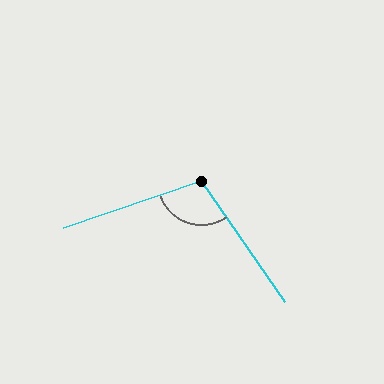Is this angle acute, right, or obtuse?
It is obtuse.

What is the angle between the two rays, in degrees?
Approximately 106 degrees.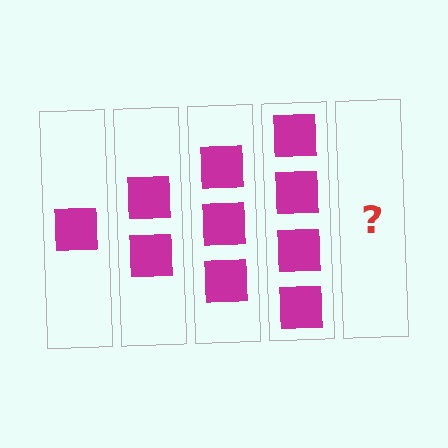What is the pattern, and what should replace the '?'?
The pattern is that each step adds one more square. The '?' should be 5 squares.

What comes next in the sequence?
The next element should be 5 squares.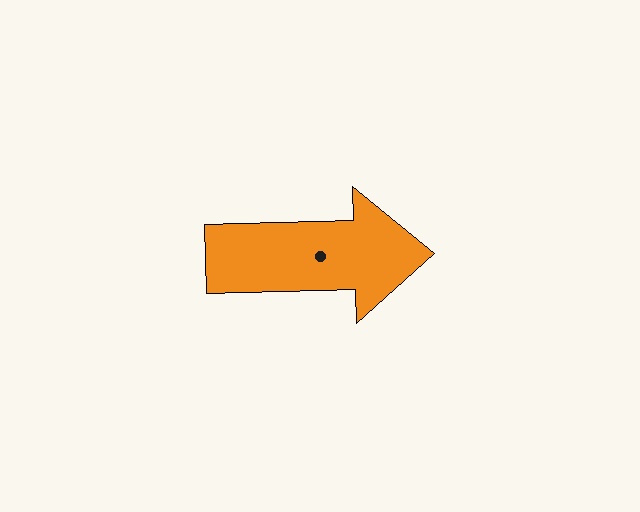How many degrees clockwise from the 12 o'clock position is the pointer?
Approximately 89 degrees.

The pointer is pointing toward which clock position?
Roughly 3 o'clock.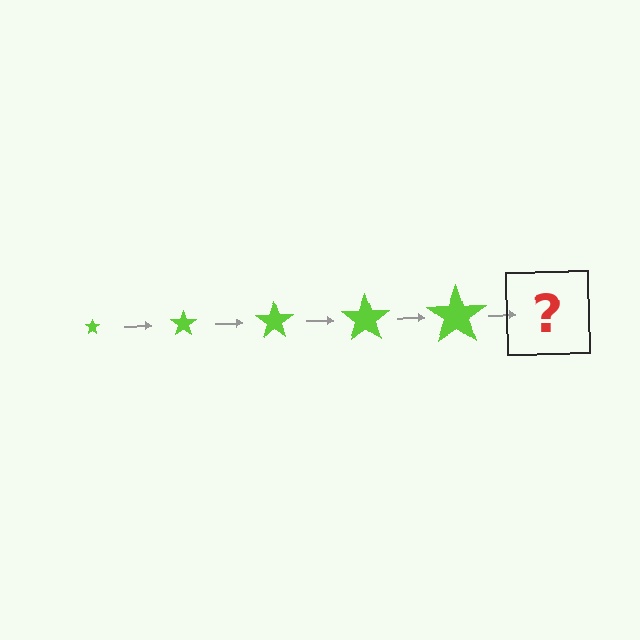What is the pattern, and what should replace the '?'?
The pattern is that the star gets progressively larger each step. The '?' should be a lime star, larger than the previous one.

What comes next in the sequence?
The next element should be a lime star, larger than the previous one.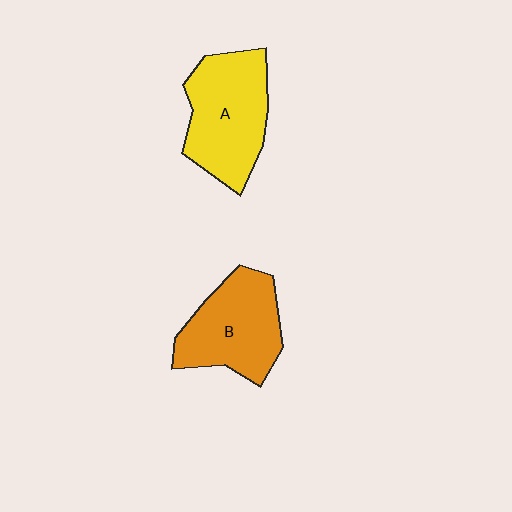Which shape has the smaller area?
Shape B (orange).